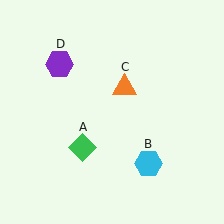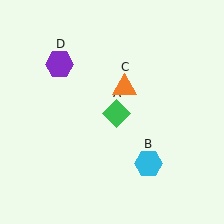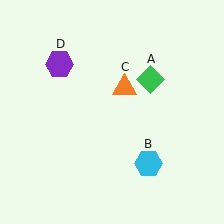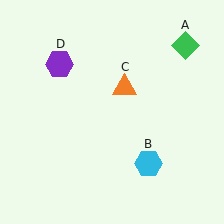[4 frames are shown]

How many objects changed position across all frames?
1 object changed position: green diamond (object A).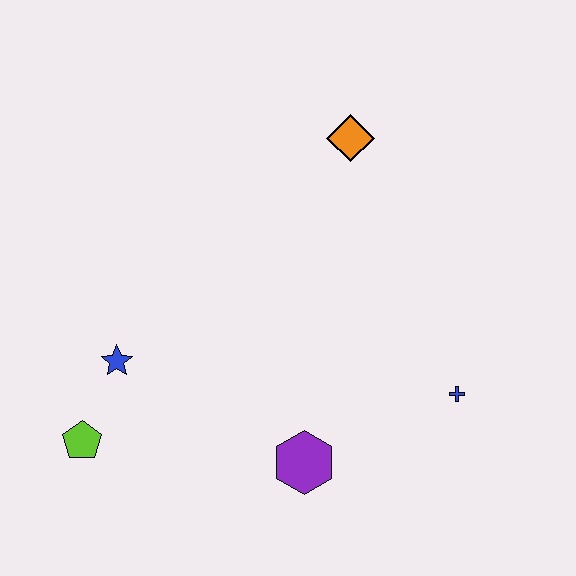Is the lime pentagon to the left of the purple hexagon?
Yes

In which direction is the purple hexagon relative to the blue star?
The purple hexagon is to the right of the blue star.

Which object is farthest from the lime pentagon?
The orange diamond is farthest from the lime pentagon.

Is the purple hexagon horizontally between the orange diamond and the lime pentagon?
Yes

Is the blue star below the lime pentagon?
No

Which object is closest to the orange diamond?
The blue cross is closest to the orange diamond.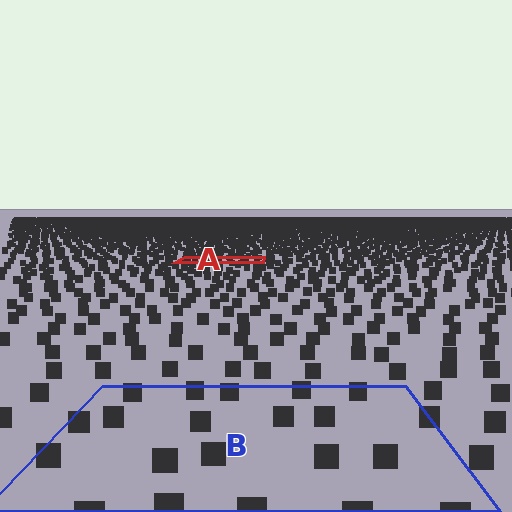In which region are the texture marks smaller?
The texture marks are smaller in region A, because it is farther away.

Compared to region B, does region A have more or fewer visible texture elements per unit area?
Region A has more texture elements per unit area — they are packed more densely because it is farther away.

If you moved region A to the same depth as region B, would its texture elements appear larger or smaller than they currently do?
They would appear larger. At a closer depth, the same texture elements are projected at a bigger on-screen size.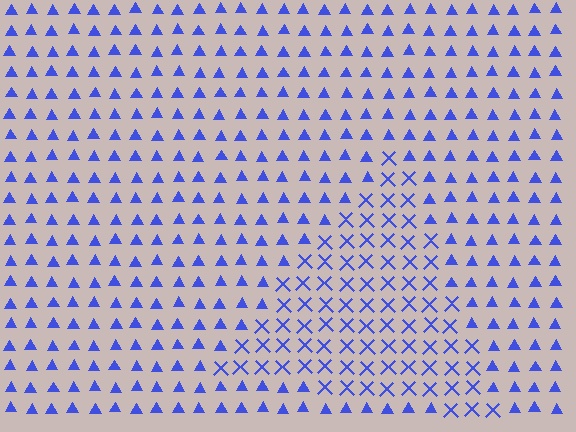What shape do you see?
I see a triangle.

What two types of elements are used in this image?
The image uses X marks inside the triangle region and triangles outside it.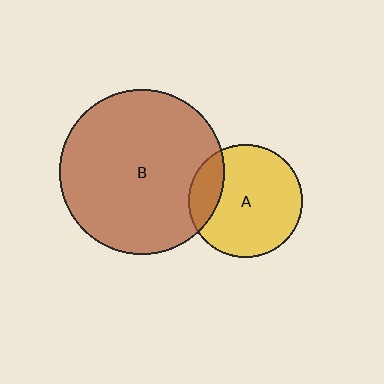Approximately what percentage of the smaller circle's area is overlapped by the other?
Approximately 20%.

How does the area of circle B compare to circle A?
Approximately 2.1 times.